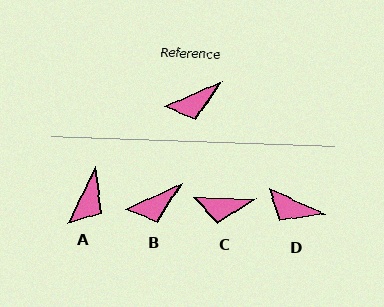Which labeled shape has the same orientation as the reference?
B.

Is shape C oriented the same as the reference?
No, it is off by about 25 degrees.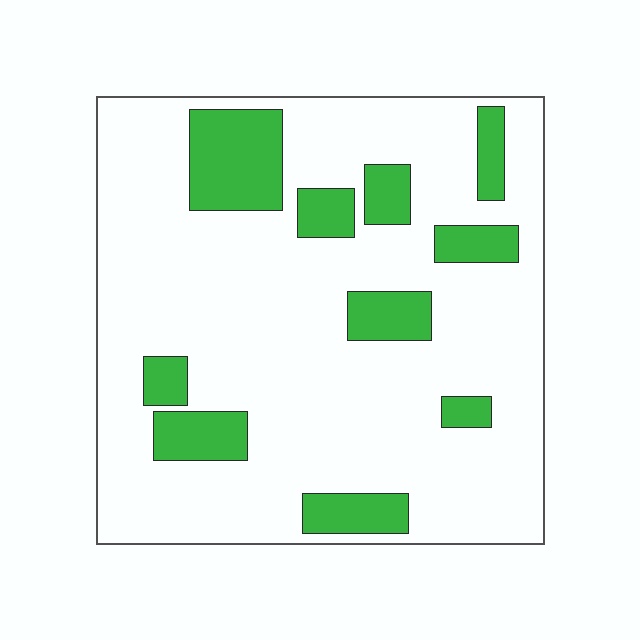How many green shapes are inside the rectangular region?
10.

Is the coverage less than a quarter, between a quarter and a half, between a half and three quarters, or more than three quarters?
Less than a quarter.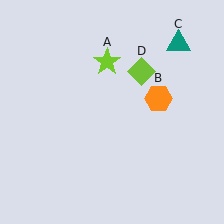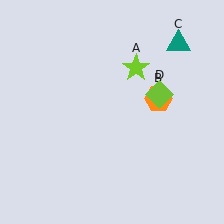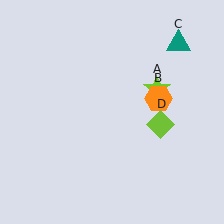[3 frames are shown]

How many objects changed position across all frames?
2 objects changed position: lime star (object A), lime diamond (object D).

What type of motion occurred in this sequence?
The lime star (object A), lime diamond (object D) rotated clockwise around the center of the scene.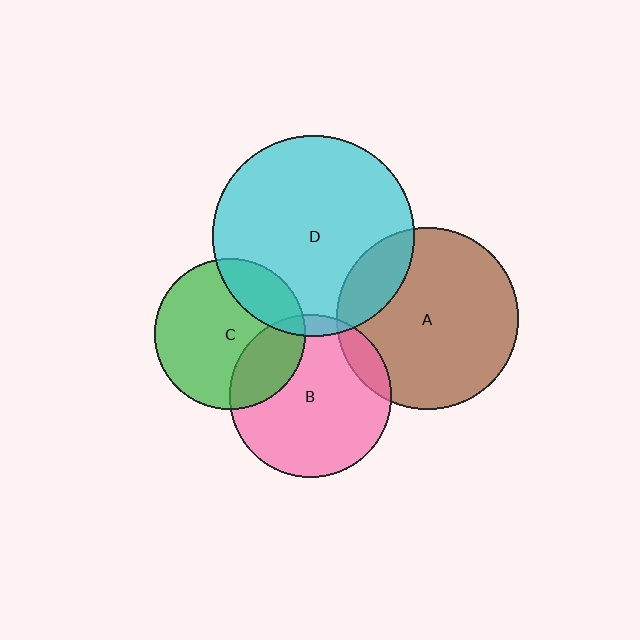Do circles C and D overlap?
Yes.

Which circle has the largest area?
Circle D (cyan).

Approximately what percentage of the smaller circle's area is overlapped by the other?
Approximately 20%.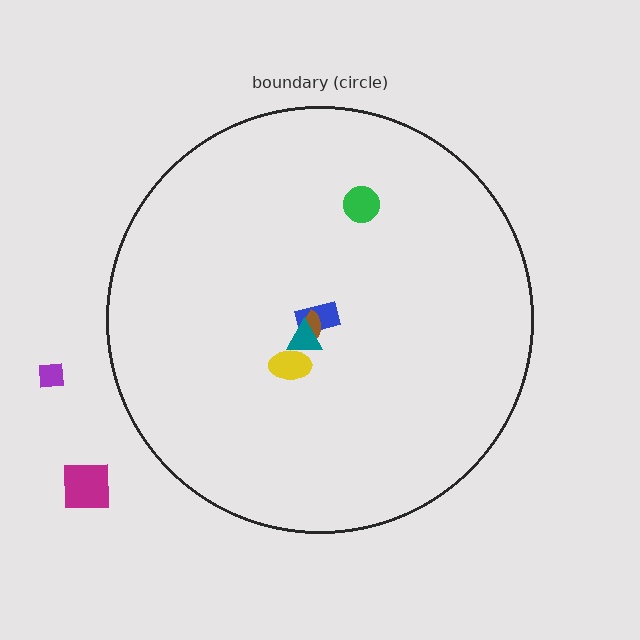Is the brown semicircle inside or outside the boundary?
Inside.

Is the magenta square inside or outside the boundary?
Outside.